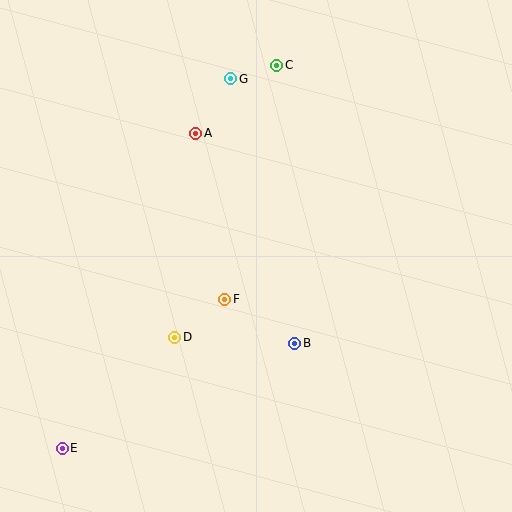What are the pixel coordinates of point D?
Point D is at (175, 337).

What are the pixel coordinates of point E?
Point E is at (62, 448).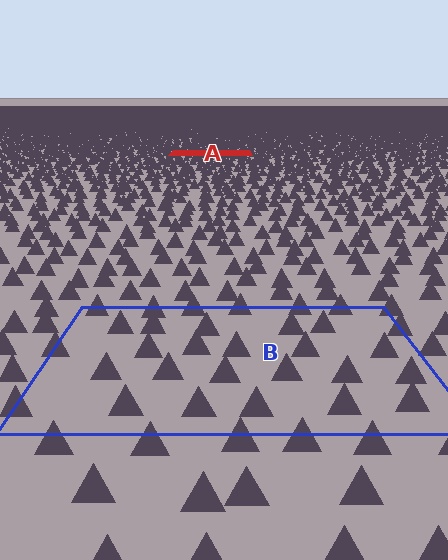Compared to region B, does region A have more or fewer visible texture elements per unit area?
Region A has more texture elements per unit area — they are packed more densely because it is farther away.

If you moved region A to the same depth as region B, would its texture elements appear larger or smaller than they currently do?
They would appear larger. At a closer depth, the same texture elements are projected at a bigger on-screen size.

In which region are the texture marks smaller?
The texture marks are smaller in region A, because it is farther away.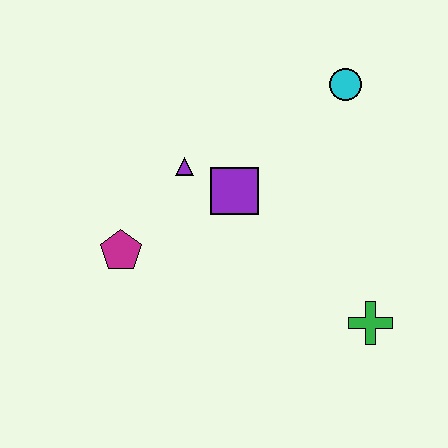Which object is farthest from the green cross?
The magenta pentagon is farthest from the green cross.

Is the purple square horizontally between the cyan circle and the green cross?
No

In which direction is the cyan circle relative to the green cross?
The cyan circle is above the green cross.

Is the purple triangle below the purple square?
No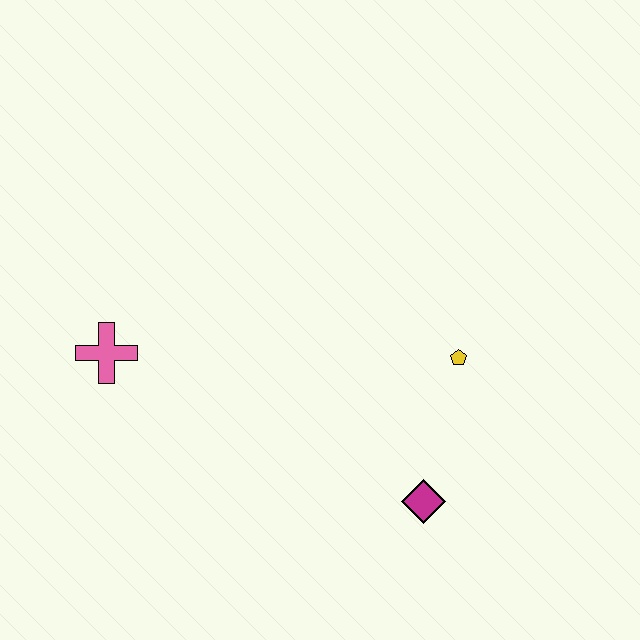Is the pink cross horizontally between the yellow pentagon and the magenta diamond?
No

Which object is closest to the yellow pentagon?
The magenta diamond is closest to the yellow pentagon.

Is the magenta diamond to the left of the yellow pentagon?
Yes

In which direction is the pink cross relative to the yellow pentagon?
The pink cross is to the left of the yellow pentagon.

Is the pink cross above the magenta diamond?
Yes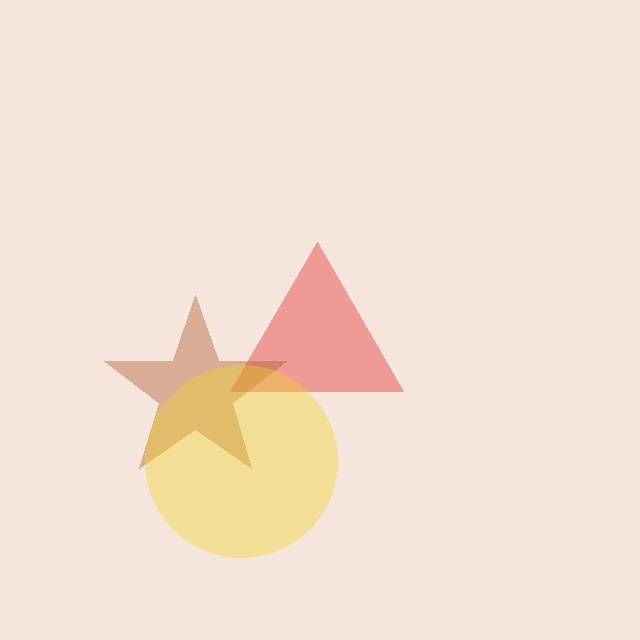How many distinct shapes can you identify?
There are 3 distinct shapes: a red triangle, a brown star, a yellow circle.